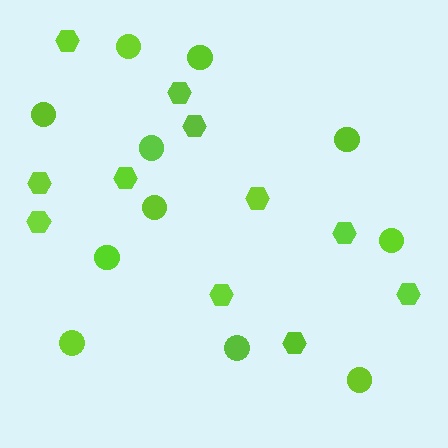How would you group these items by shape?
There are 2 groups: one group of circles (11) and one group of hexagons (11).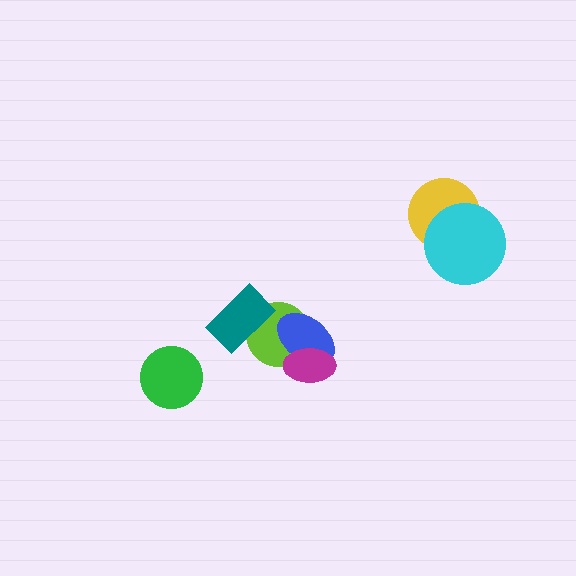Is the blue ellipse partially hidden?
Yes, it is partially covered by another shape.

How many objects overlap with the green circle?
0 objects overlap with the green circle.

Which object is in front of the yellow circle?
The cyan circle is in front of the yellow circle.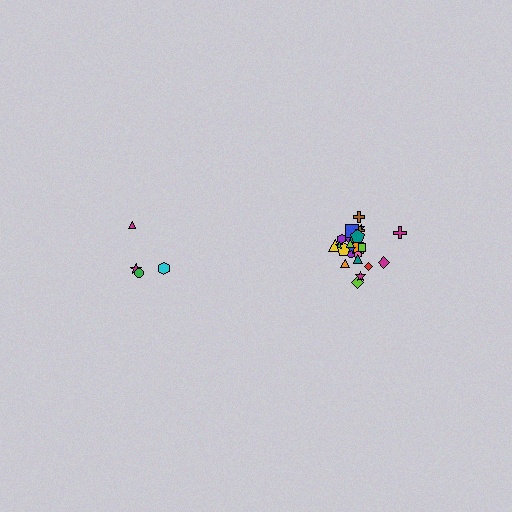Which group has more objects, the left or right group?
The right group.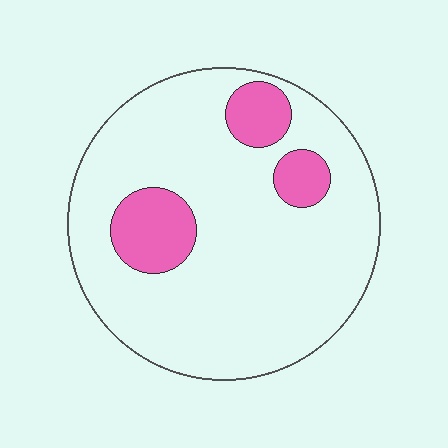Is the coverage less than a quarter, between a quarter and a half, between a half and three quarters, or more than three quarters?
Less than a quarter.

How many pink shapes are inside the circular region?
3.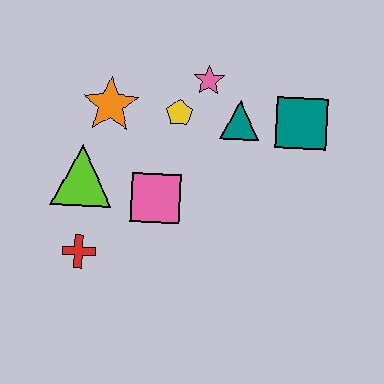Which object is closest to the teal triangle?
The pink star is closest to the teal triangle.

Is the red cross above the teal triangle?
No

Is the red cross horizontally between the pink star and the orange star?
No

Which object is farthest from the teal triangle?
The red cross is farthest from the teal triangle.